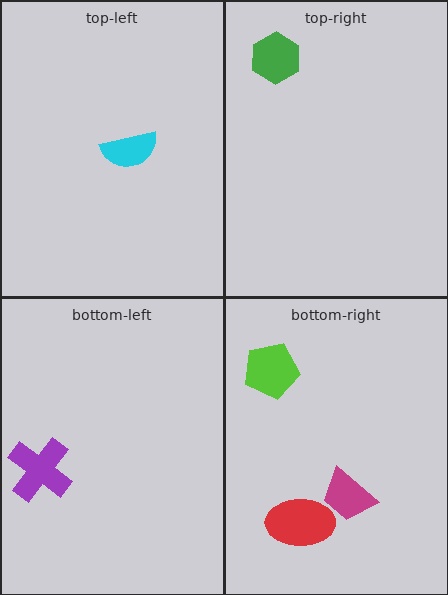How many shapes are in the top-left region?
1.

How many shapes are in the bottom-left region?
1.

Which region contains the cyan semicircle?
The top-left region.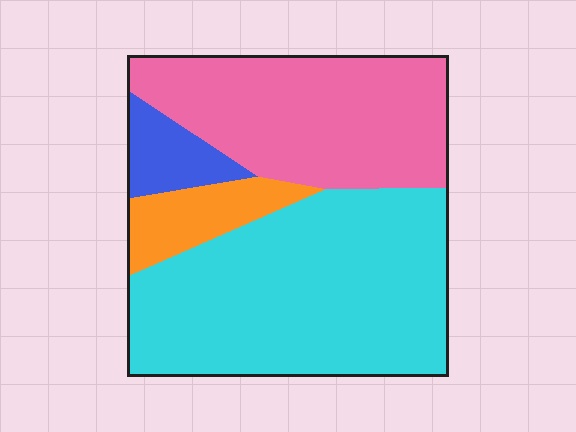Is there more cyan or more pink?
Cyan.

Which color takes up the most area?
Cyan, at roughly 50%.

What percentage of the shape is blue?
Blue takes up less than a quarter of the shape.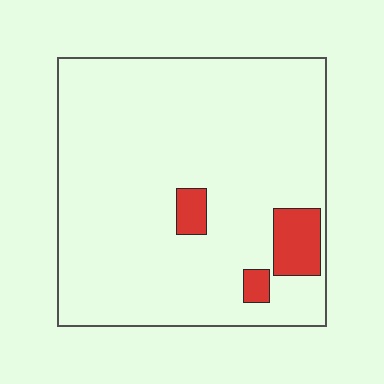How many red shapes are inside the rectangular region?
3.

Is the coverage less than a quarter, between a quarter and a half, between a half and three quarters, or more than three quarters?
Less than a quarter.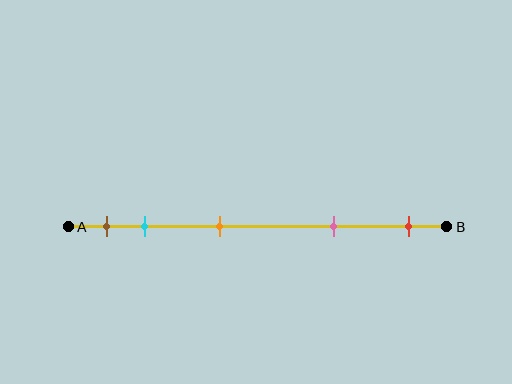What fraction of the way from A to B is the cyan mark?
The cyan mark is approximately 20% (0.2) of the way from A to B.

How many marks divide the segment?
There are 5 marks dividing the segment.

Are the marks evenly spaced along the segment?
No, the marks are not evenly spaced.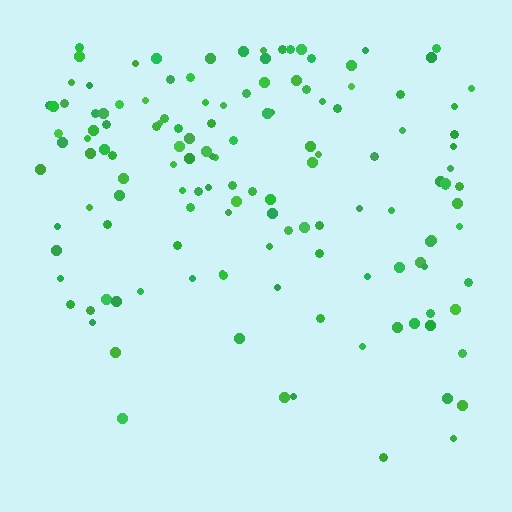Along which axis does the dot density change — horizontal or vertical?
Vertical.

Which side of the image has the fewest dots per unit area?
The bottom.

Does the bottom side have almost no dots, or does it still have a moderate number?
Still a moderate number, just noticeably fewer than the top.